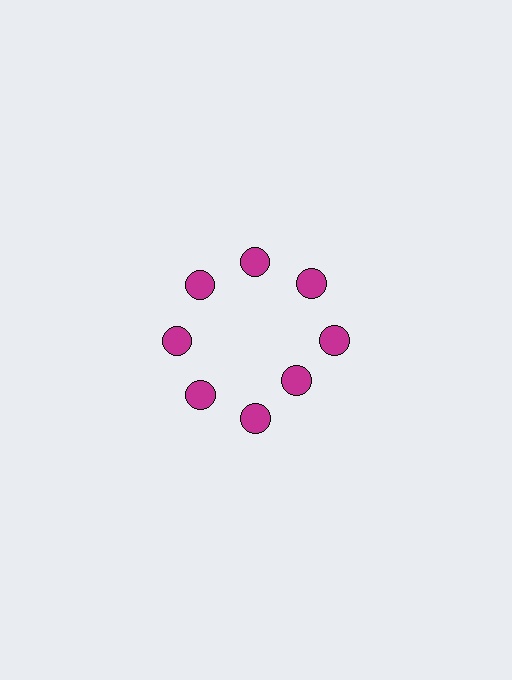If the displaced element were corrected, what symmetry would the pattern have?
It would have 8-fold rotational symmetry — the pattern would map onto itself every 45 degrees.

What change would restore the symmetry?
The symmetry would be restored by moving it outward, back onto the ring so that all 8 circles sit at equal angles and equal distance from the center.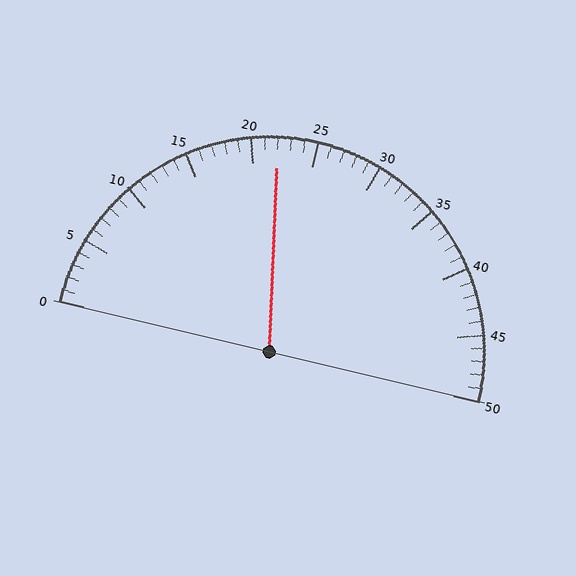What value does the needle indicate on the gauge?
The needle indicates approximately 22.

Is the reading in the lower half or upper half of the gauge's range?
The reading is in the lower half of the range (0 to 50).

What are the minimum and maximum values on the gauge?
The gauge ranges from 0 to 50.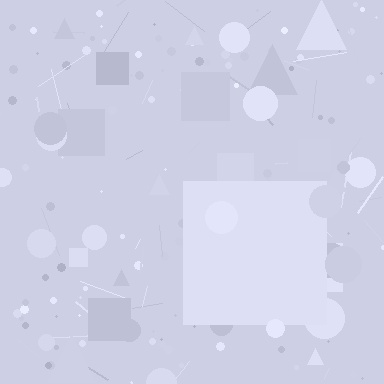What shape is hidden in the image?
A square is hidden in the image.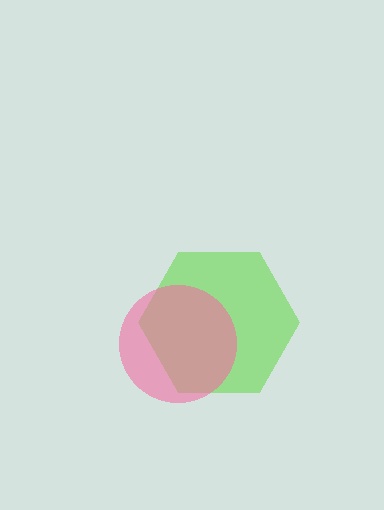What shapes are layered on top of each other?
The layered shapes are: a lime hexagon, a pink circle.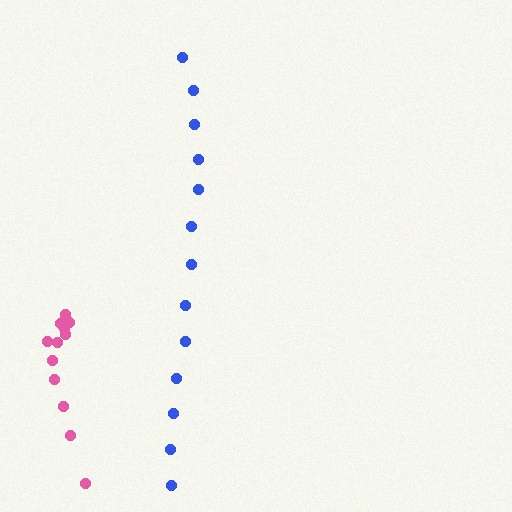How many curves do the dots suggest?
There are 2 distinct paths.